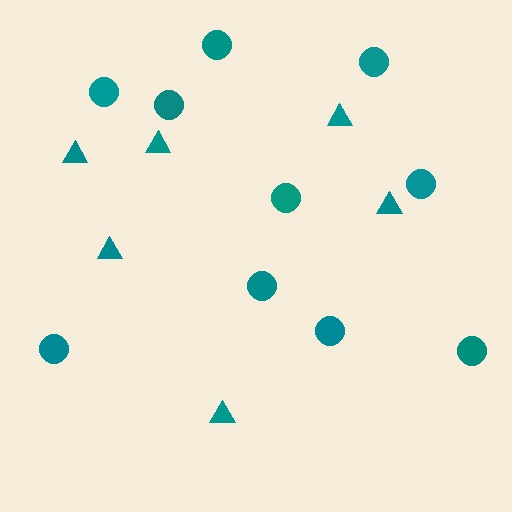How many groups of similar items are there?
There are 2 groups: one group of triangles (6) and one group of circles (10).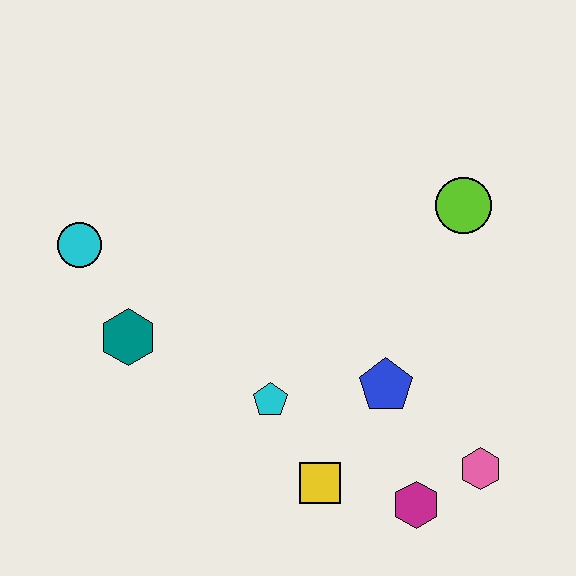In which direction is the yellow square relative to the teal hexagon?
The yellow square is to the right of the teal hexagon.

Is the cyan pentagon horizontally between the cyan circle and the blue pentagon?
Yes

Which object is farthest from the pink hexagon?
The cyan circle is farthest from the pink hexagon.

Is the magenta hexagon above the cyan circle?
No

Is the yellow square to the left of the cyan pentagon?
No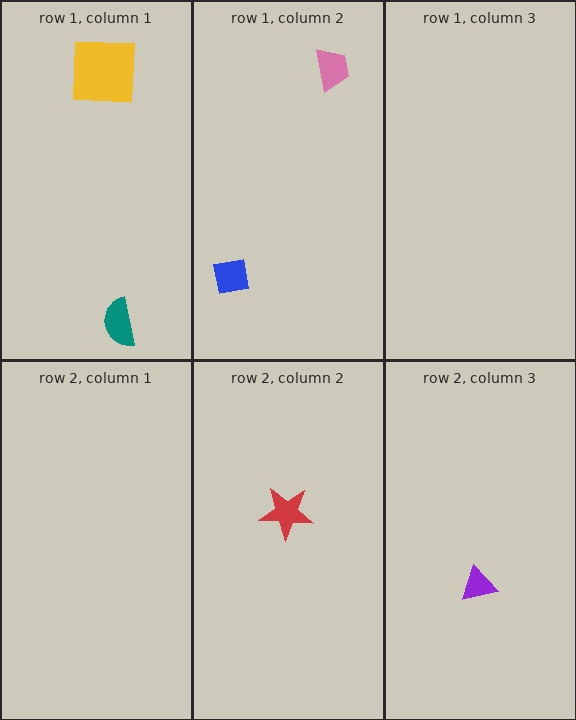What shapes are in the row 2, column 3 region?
The purple triangle.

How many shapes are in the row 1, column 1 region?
2.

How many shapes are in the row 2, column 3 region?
1.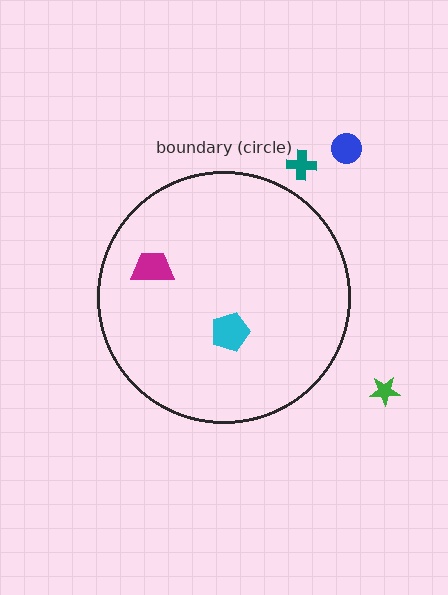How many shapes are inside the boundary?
2 inside, 3 outside.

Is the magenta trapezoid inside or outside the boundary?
Inside.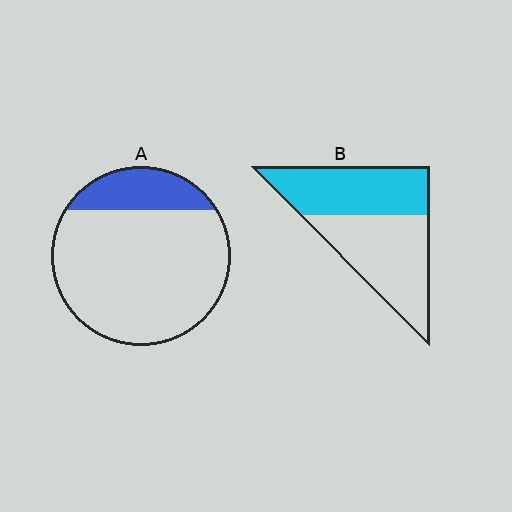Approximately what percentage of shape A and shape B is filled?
A is approximately 20% and B is approximately 45%.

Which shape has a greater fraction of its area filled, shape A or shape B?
Shape B.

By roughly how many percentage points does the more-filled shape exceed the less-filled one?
By roughly 30 percentage points (B over A).